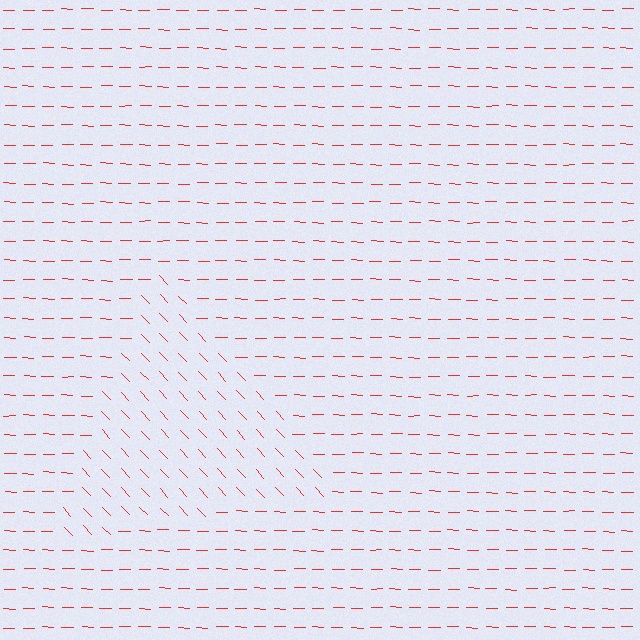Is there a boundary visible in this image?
Yes, there is a texture boundary formed by a change in line orientation.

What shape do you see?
I see a triangle.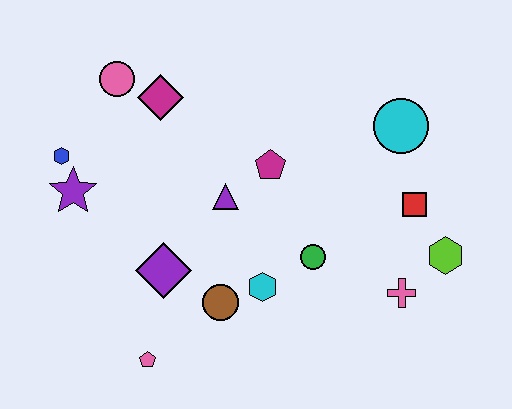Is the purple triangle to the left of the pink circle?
No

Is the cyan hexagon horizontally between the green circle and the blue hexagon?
Yes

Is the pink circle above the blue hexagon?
Yes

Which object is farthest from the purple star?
The lime hexagon is farthest from the purple star.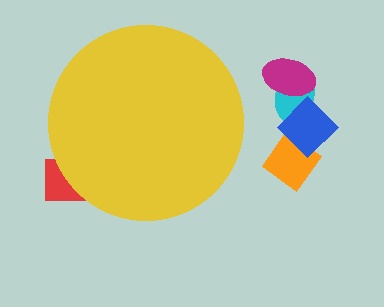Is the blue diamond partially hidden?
No, the blue diamond is fully visible.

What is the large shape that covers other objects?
A yellow circle.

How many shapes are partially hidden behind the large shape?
1 shape is partially hidden.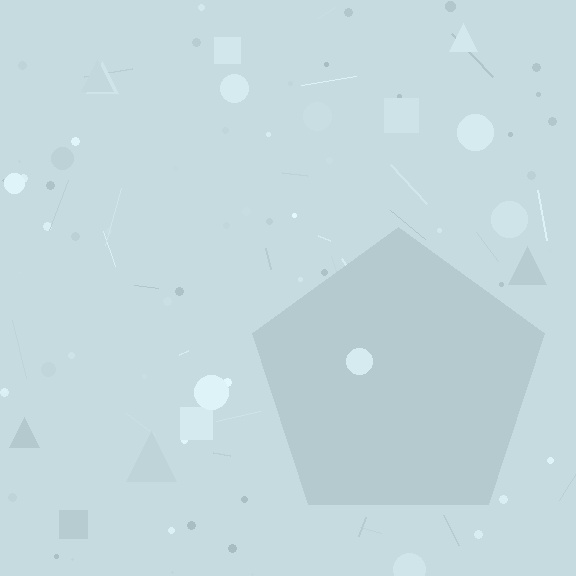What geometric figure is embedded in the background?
A pentagon is embedded in the background.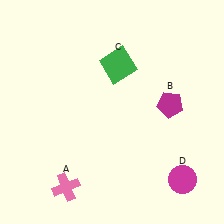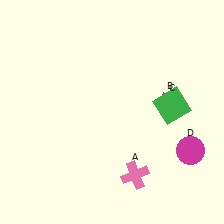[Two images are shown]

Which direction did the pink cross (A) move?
The pink cross (A) moved right.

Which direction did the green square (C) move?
The green square (C) moved right.